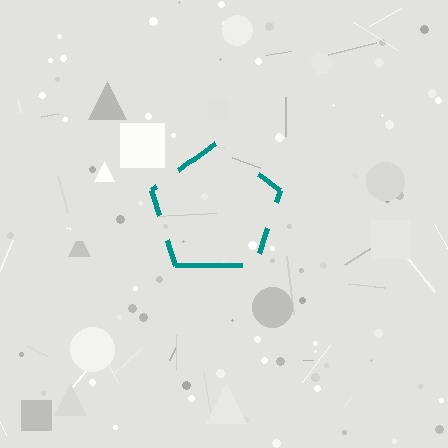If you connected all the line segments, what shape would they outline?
They would outline a pentagon.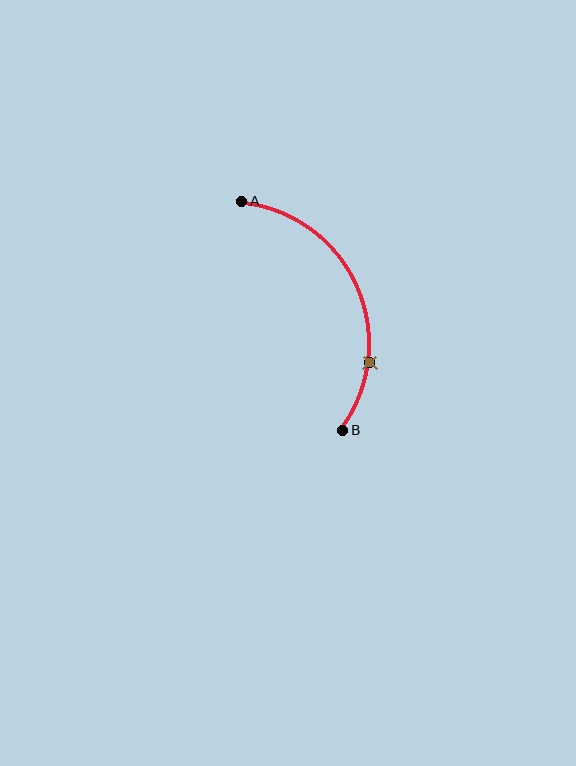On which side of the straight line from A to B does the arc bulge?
The arc bulges to the right of the straight line connecting A and B.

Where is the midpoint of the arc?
The arc midpoint is the point on the curve farthest from the straight line joining A and B. It sits to the right of that line.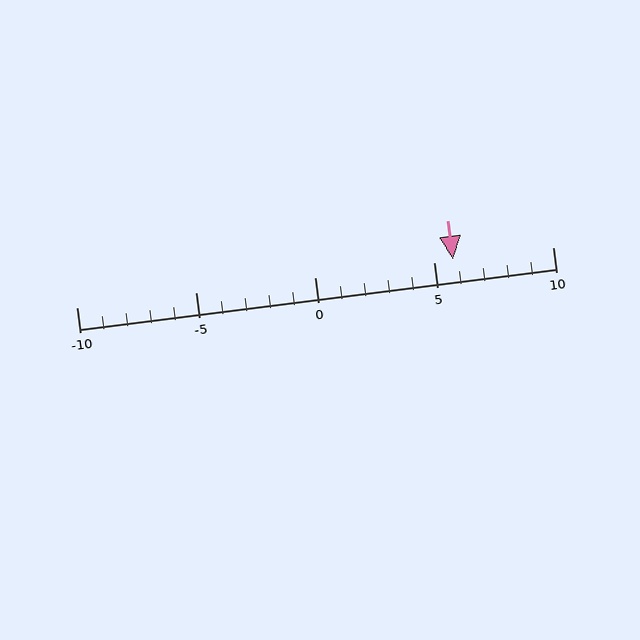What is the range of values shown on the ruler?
The ruler shows values from -10 to 10.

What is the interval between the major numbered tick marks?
The major tick marks are spaced 5 units apart.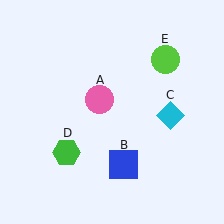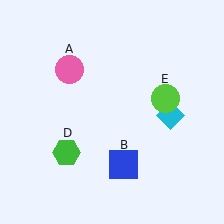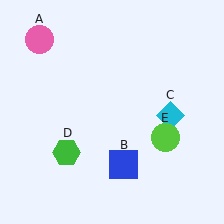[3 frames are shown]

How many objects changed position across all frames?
2 objects changed position: pink circle (object A), lime circle (object E).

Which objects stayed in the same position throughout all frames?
Blue square (object B) and cyan diamond (object C) and green hexagon (object D) remained stationary.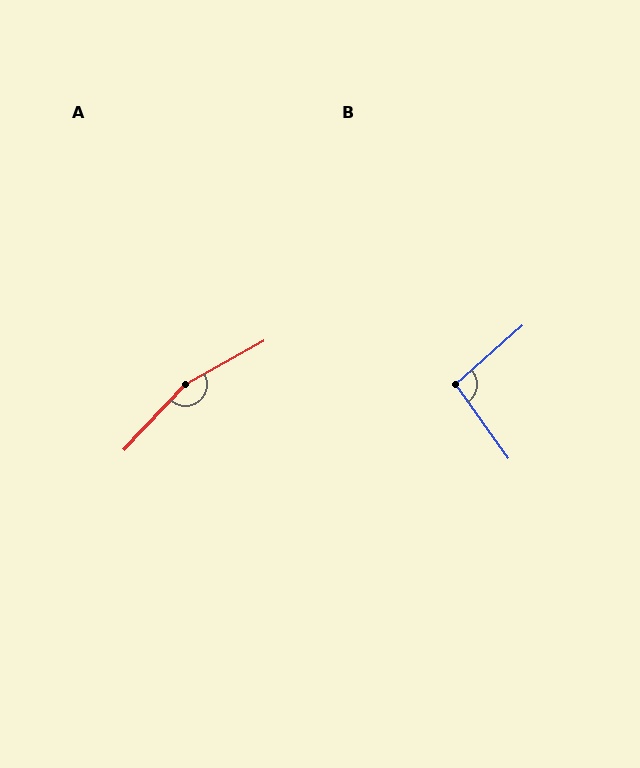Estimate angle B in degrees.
Approximately 96 degrees.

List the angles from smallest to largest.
B (96°), A (162°).